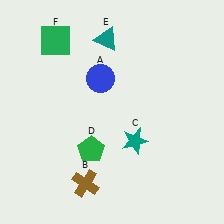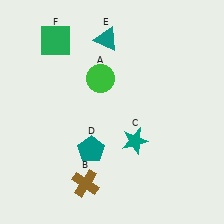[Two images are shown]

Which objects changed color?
A changed from blue to green. D changed from green to teal.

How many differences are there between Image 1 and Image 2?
There are 2 differences between the two images.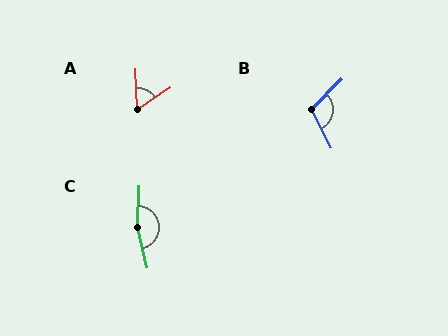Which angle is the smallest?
A, at approximately 58 degrees.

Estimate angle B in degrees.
Approximately 108 degrees.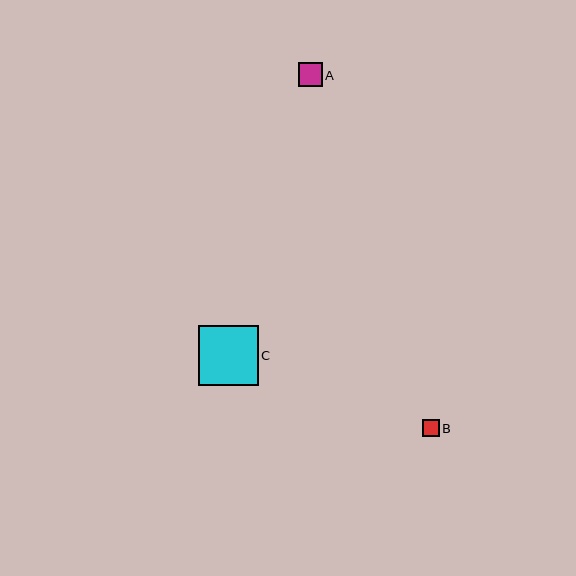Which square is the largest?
Square C is the largest with a size of approximately 60 pixels.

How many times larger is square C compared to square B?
Square C is approximately 3.5 times the size of square B.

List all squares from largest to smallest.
From largest to smallest: C, A, B.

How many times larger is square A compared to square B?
Square A is approximately 1.4 times the size of square B.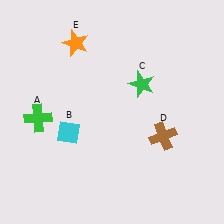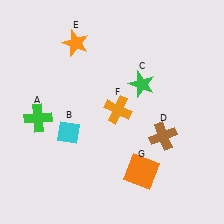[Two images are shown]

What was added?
An orange cross (F), an orange square (G) were added in Image 2.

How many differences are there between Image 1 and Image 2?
There are 2 differences between the two images.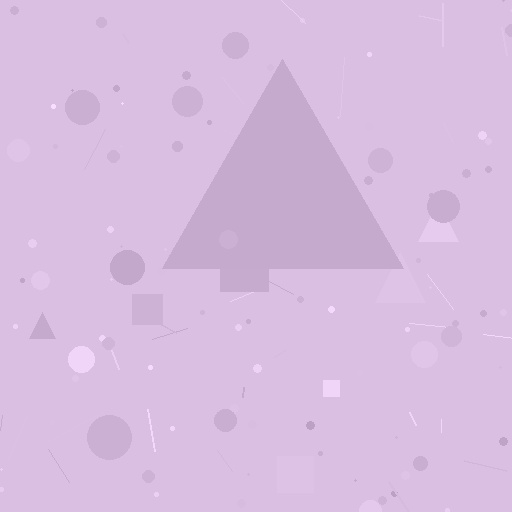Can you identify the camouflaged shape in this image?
The camouflaged shape is a triangle.